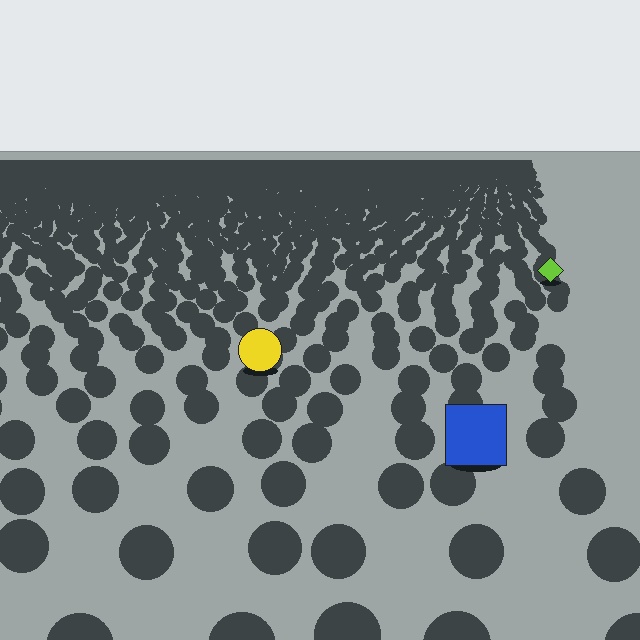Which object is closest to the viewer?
The blue square is closest. The texture marks near it are larger and more spread out.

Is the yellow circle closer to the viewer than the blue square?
No. The blue square is closer — you can tell from the texture gradient: the ground texture is coarser near it.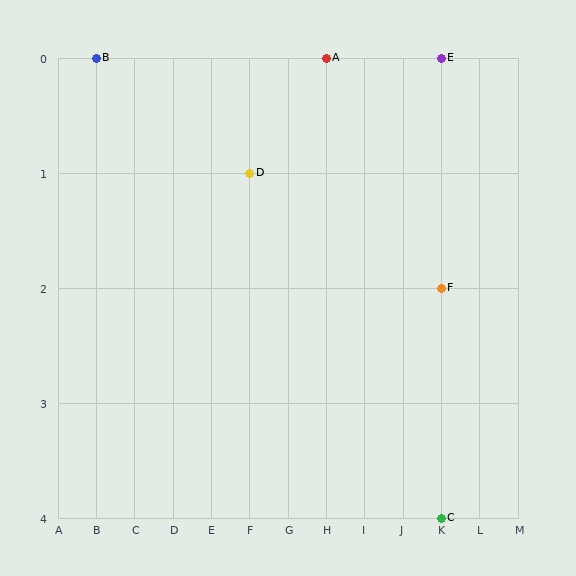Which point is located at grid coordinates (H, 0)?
Point A is at (H, 0).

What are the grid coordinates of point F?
Point F is at grid coordinates (K, 2).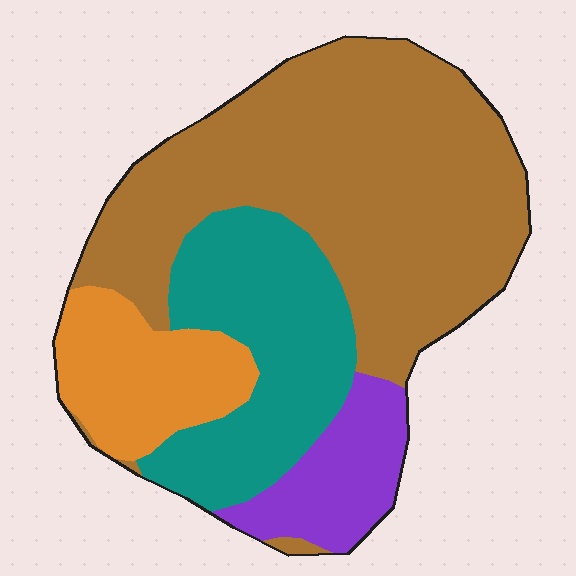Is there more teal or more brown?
Brown.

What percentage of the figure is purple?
Purple covers around 10% of the figure.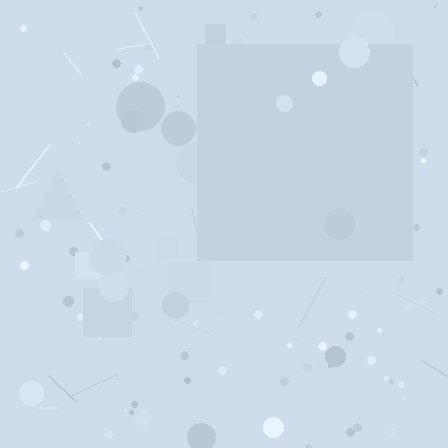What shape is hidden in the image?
A square is hidden in the image.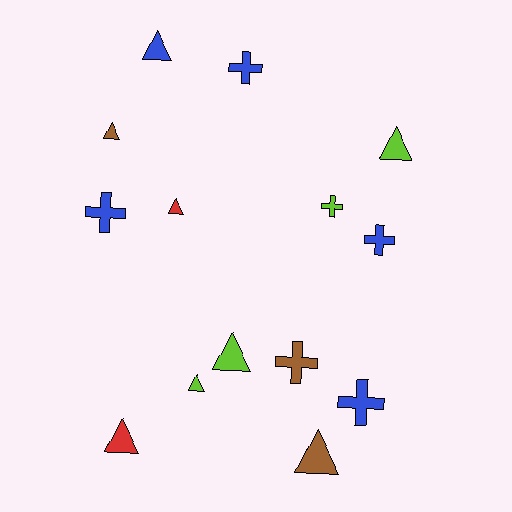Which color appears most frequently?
Blue, with 5 objects.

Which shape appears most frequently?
Triangle, with 8 objects.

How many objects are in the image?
There are 14 objects.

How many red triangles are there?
There are 2 red triangles.